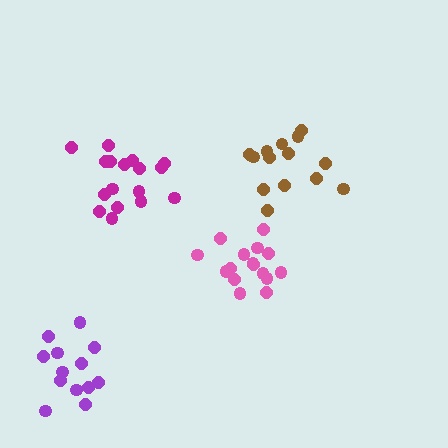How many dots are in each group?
Group 1: 13 dots, Group 2: 14 dots, Group 3: 16 dots, Group 4: 17 dots (60 total).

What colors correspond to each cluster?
The clusters are colored: purple, brown, pink, magenta.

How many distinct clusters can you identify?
There are 4 distinct clusters.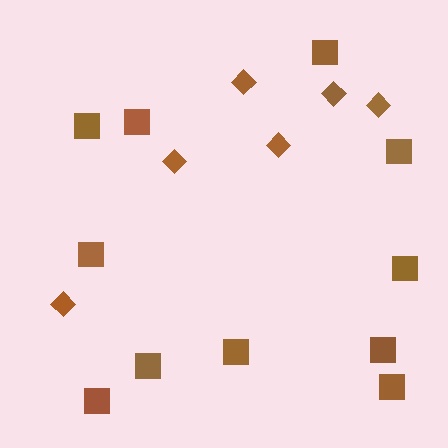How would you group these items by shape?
There are 2 groups: one group of diamonds (6) and one group of squares (11).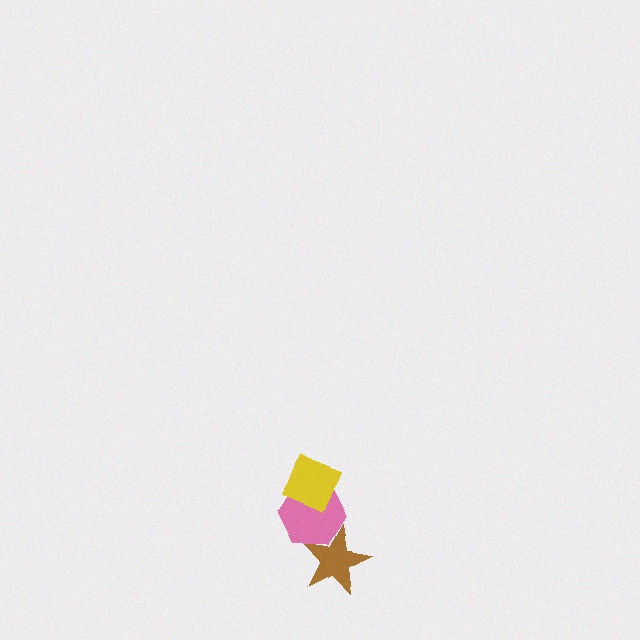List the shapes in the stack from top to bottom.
From top to bottom: the yellow diamond, the pink hexagon, the brown star.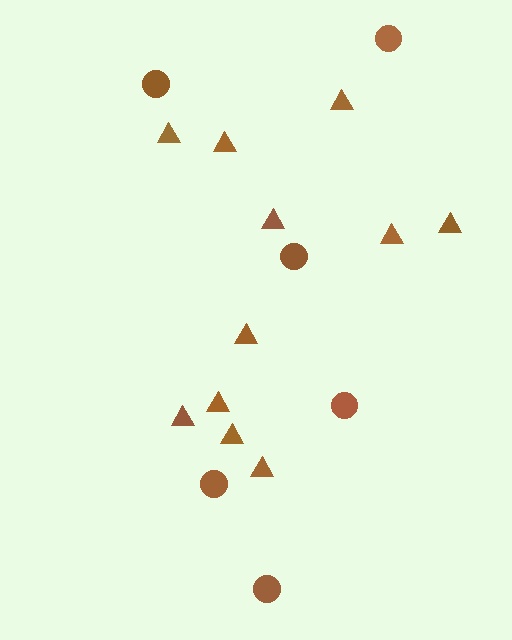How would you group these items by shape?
There are 2 groups: one group of triangles (11) and one group of circles (6).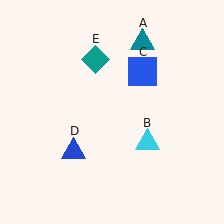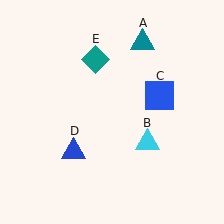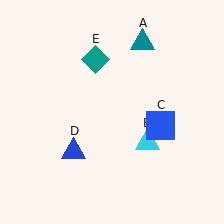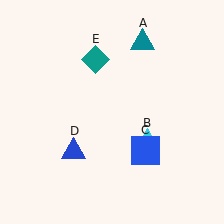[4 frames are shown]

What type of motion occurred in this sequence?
The blue square (object C) rotated clockwise around the center of the scene.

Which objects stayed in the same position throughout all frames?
Teal triangle (object A) and cyan triangle (object B) and blue triangle (object D) and teal diamond (object E) remained stationary.